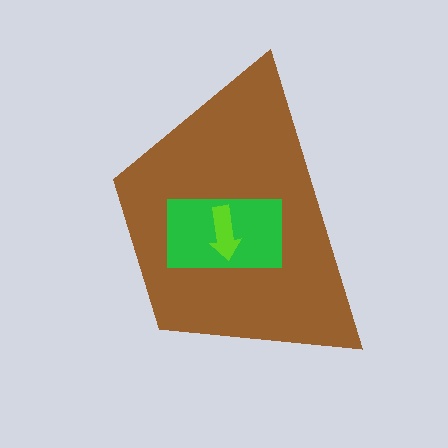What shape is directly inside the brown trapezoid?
The green rectangle.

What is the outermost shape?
The brown trapezoid.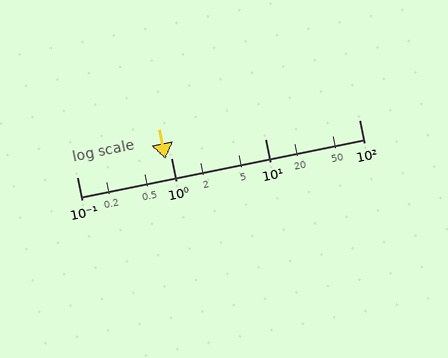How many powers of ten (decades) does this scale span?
The scale spans 3 decades, from 0.1 to 100.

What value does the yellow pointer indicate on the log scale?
The pointer indicates approximately 0.87.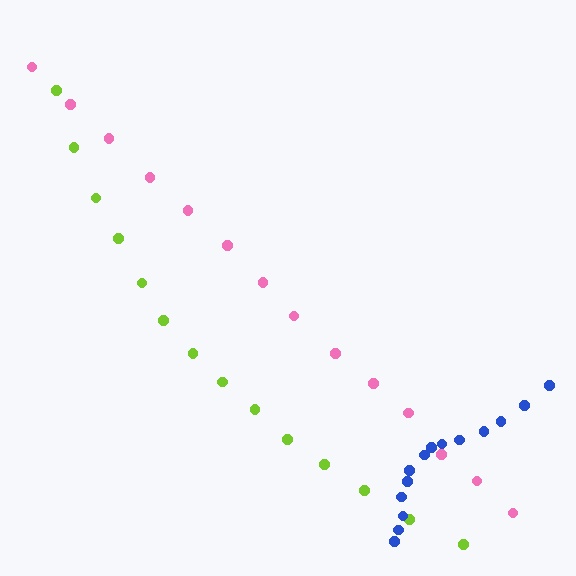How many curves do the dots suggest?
There are 3 distinct paths.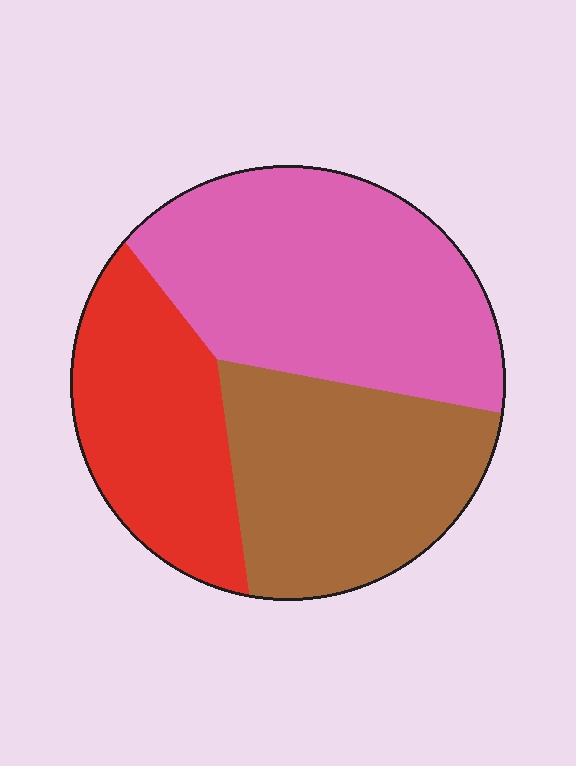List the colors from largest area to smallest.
From largest to smallest: pink, brown, red.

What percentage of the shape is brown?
Brown covers 32% of the shape.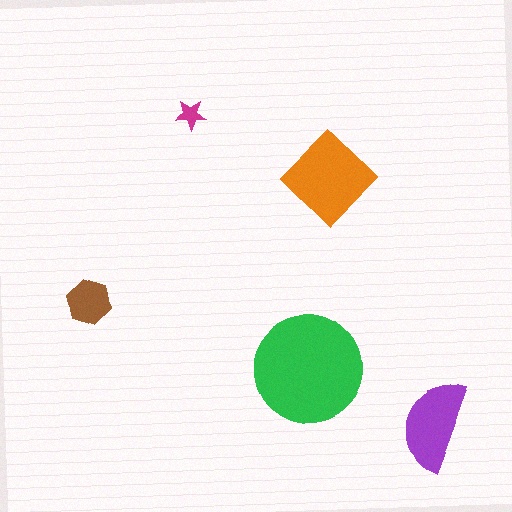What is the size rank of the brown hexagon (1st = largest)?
4th.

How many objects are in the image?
There are 5 objects in the image.